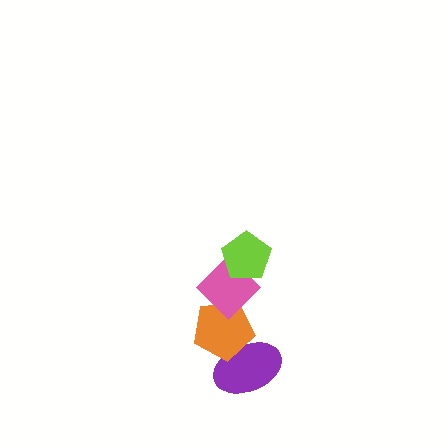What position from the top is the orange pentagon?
The orange pentagon is 3rd from the top.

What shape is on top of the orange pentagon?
The pink diamond is on top of the orange pentagon.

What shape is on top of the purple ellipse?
The orange pentagon is on top of the purple ellipse.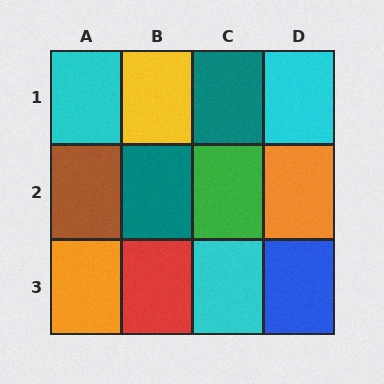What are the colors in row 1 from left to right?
Cyan, yellow, teal, cyan.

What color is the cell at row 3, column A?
Orange.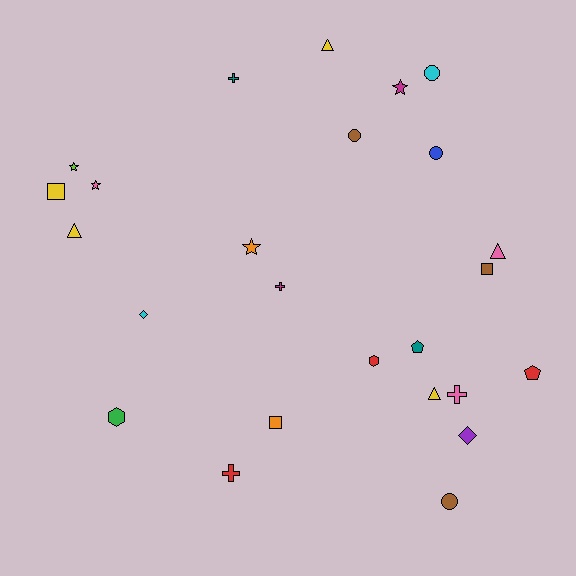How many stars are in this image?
There are 4 stars.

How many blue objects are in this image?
There is 1 blue object.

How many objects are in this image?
There are 25 objects.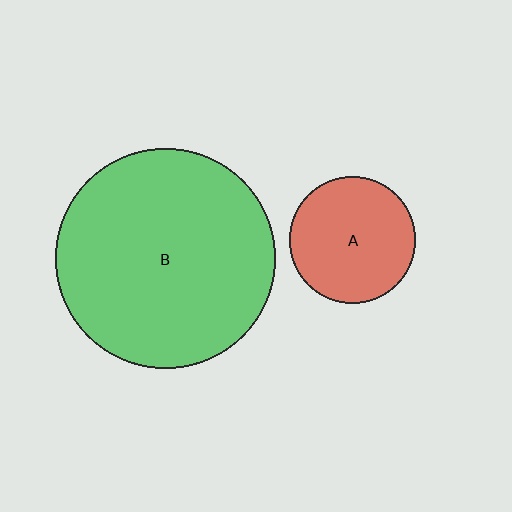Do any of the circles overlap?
No, none of the circles overlap.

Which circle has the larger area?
Circle B (green).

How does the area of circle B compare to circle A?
Approximately 3.0 times.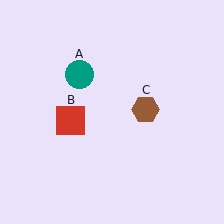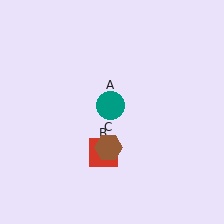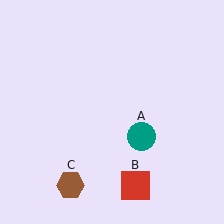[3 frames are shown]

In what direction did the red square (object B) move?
The red square (object B) moved down and to the right.